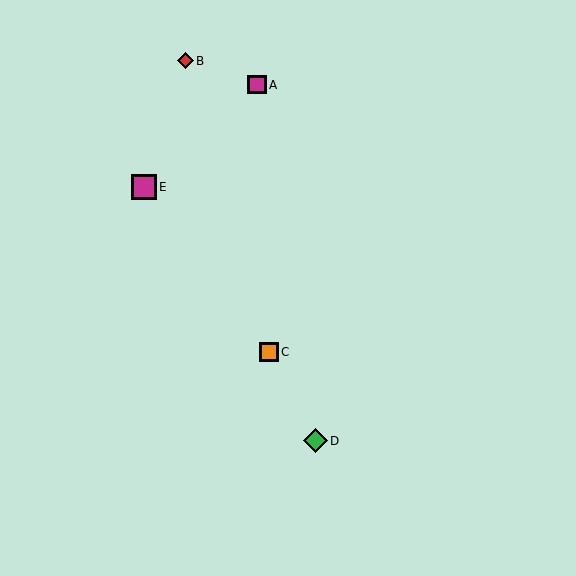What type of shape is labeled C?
Shape C is an orange square.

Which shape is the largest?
The magenta square (labeled E) is the largest.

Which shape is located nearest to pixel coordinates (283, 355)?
The orange square (labeled C) at (269, 352) is nearest to that location.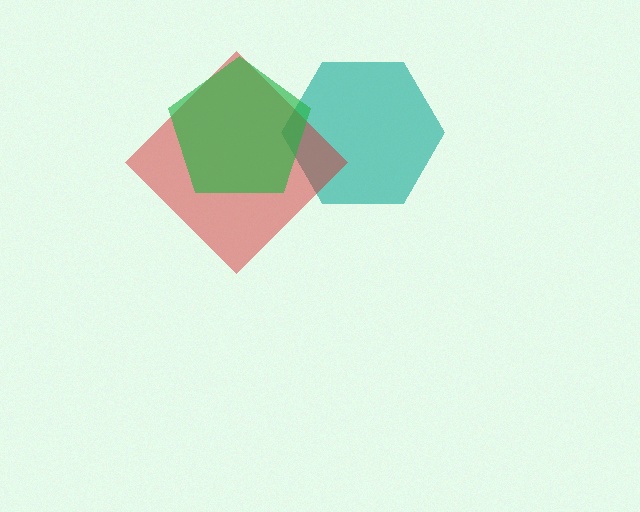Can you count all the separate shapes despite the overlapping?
Yes, there are 3 separate shapes.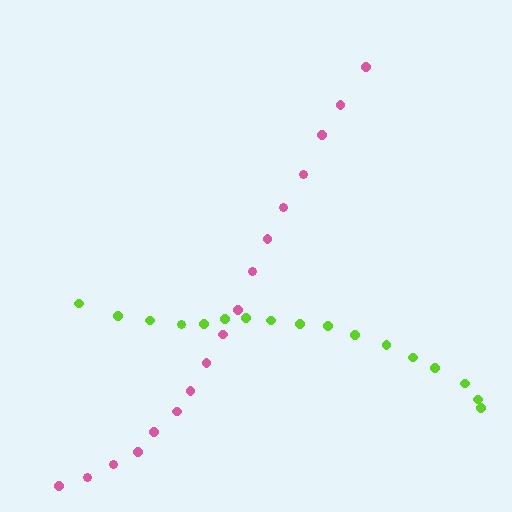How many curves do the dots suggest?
There are 2 distinct paths.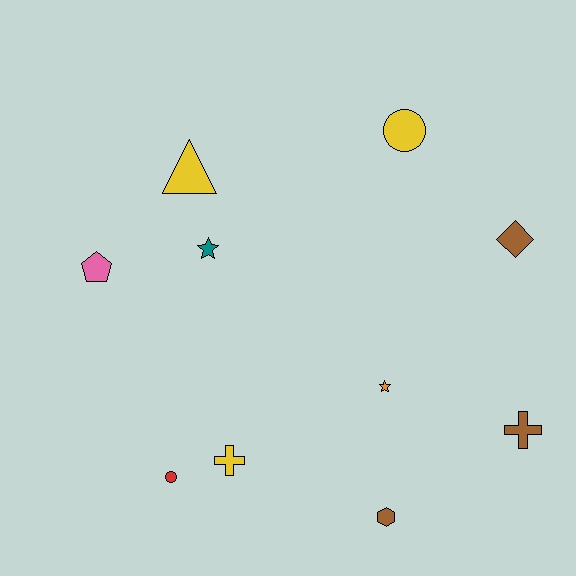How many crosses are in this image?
There are 2 crosses.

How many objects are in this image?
There are 10 objects.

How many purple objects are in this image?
There are no purple objects.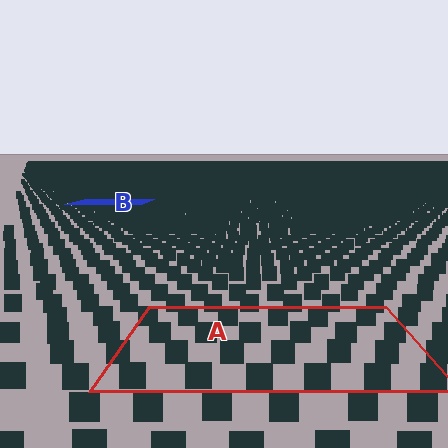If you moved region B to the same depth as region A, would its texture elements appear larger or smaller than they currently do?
They would appear larger. At a closer depth, the same texture elements are projected at a bigger on-screen size.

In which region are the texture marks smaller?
The texture marks are smaller in region B, because it is farther away.